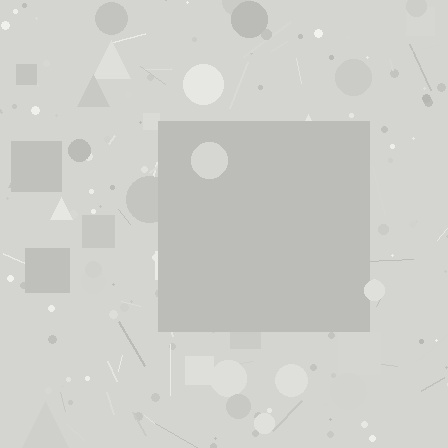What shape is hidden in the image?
A square is hidden in the image.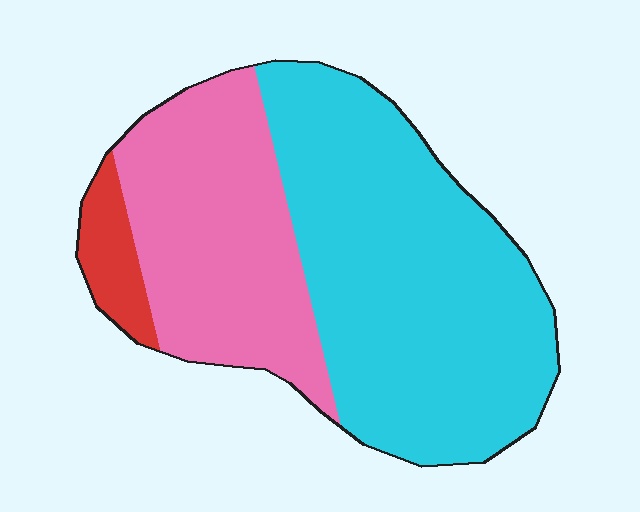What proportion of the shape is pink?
Pink covers roughly 35% of the shape.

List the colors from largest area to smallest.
From largest to smallest: cyan, pink, red.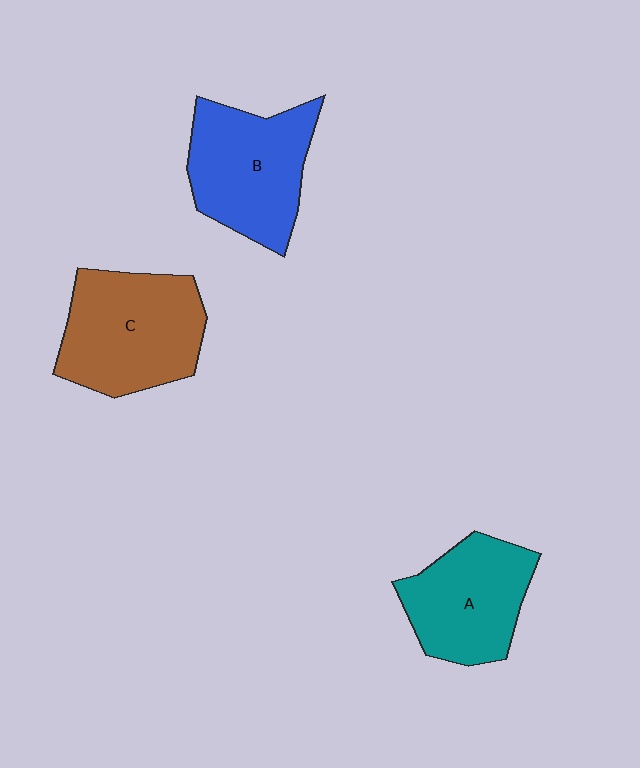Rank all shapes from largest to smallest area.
From largest to smallest: C (brown), B (blue), A (teal).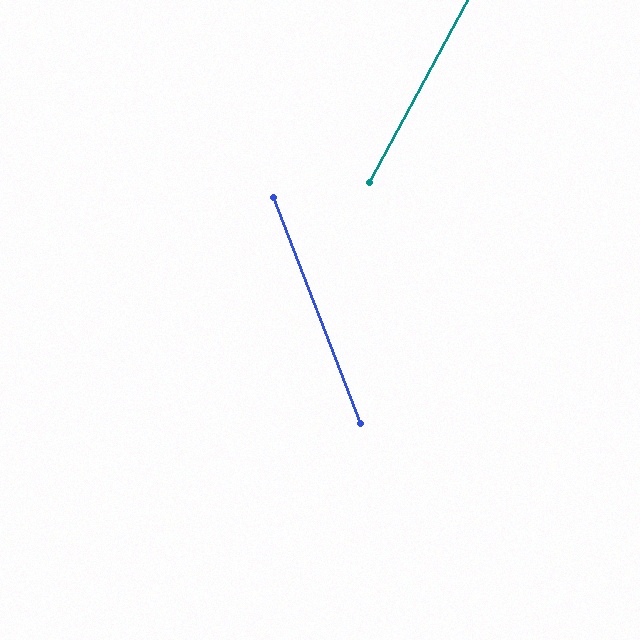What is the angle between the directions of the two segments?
Approximately 49 degrees.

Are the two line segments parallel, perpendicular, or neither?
Neither parallel nor perpendicular — they differ by about 49°.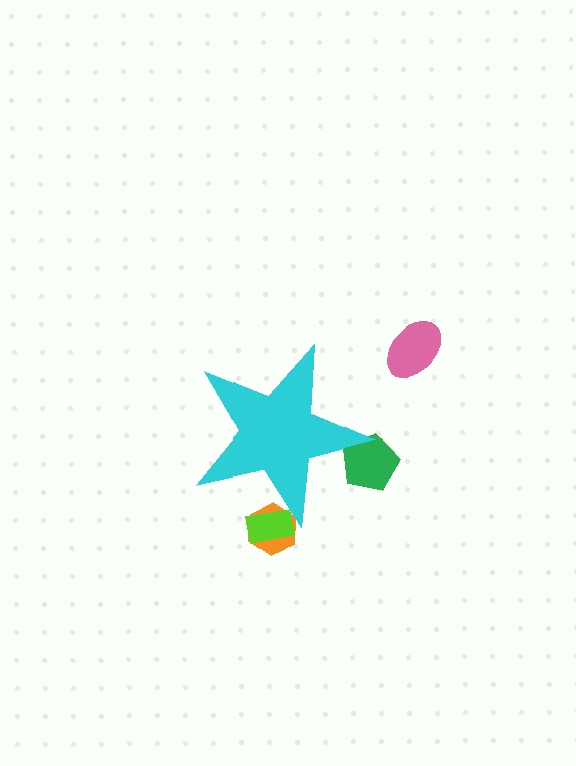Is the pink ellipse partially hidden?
No, the pink ellipse is fully visible.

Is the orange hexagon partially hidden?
Yes, the orange hexagon is partially hidden behind the cyan star.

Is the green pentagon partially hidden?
Yes, the green pentagon is partially hidden behind the cyan star.